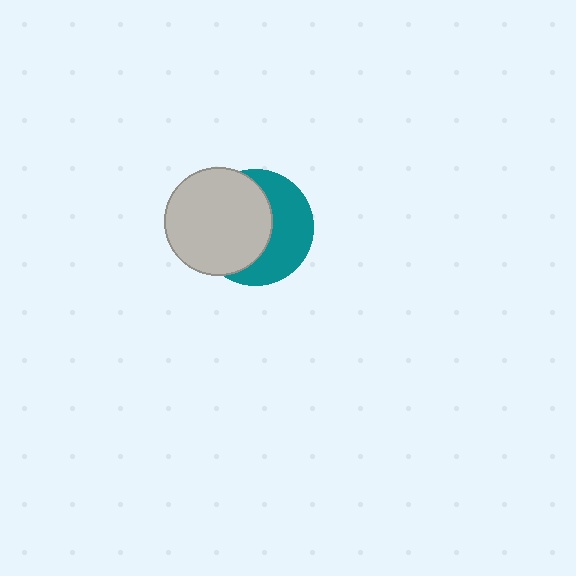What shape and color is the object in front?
The object in front is a light gray circle.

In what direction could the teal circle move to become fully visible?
The teal circle could move right. That would shift it out from behind the light gray circle entirely.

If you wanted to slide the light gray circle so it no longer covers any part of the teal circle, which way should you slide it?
Slide it left — that is the most direct way to separate the two shapes.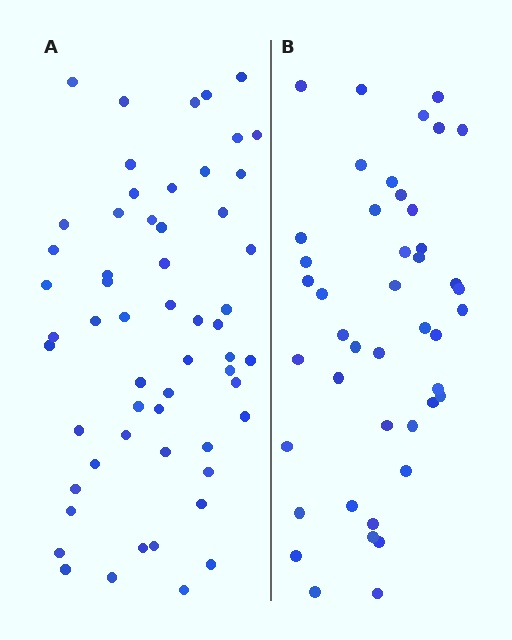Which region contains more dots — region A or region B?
Region A (the left region) has more dots.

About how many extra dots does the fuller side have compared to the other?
Region A has approximately 15 more dots than region B.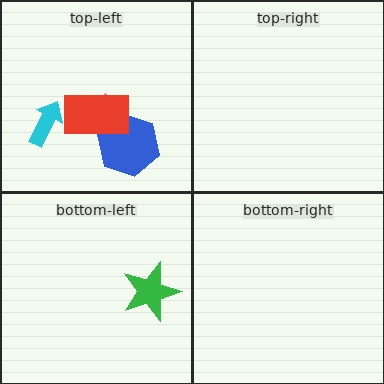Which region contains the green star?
The bottom-left region.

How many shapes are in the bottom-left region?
1.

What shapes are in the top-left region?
The blue hexagon, the pink triangle, the red rectangle, the cyan arrow.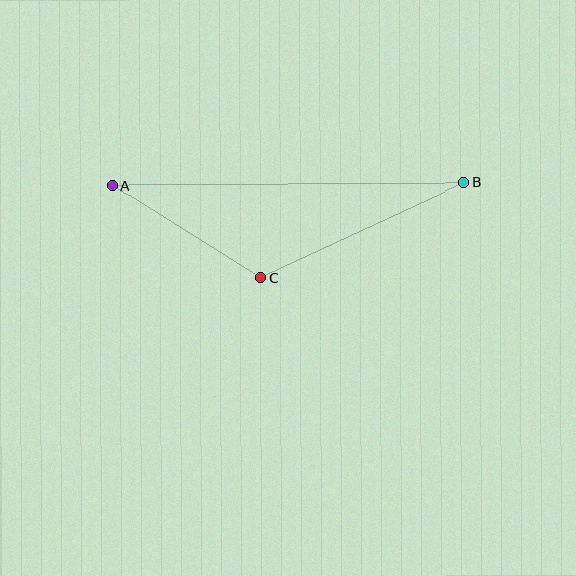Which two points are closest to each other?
Points A and C are closest to each other.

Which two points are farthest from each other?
Points A and B are farthest from each other.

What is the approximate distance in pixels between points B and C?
The distance between B and C is approximately 224 pixels.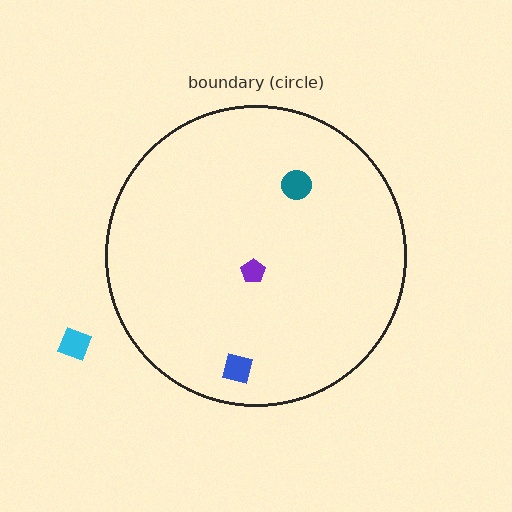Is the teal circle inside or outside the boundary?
Inside.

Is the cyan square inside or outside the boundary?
Outside.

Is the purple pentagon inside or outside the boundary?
Inside.